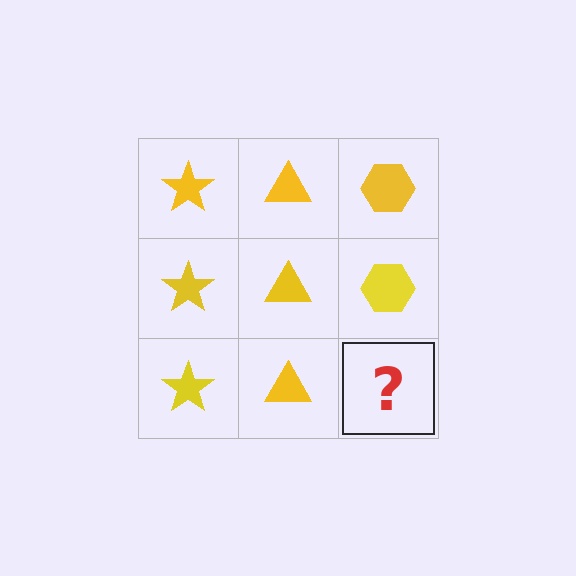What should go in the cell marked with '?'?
The missing cell should contain a yellow hexagon.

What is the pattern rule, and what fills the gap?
The rule is that each column has a consistent shape. The gap should be filled with a yellow hexagon.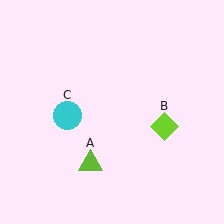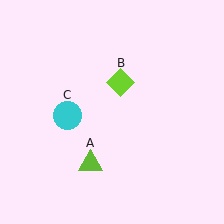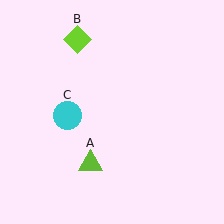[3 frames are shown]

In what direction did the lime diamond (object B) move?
The lime diamond (object B) moved up and to the left.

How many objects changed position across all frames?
1 object changed position: lime diamond (object B).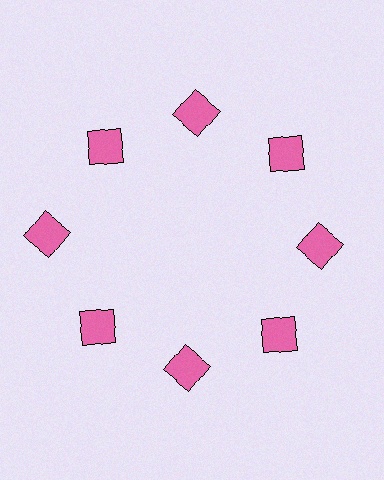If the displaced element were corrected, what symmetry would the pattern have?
It would have 8-fold rotational symmetry — the pattern would map onto itself every 45 degrees.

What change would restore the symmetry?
The symmetry would be restored by moving it inward, back onto the ring so that all 8 squares sit at equal angles and equal distance from the center.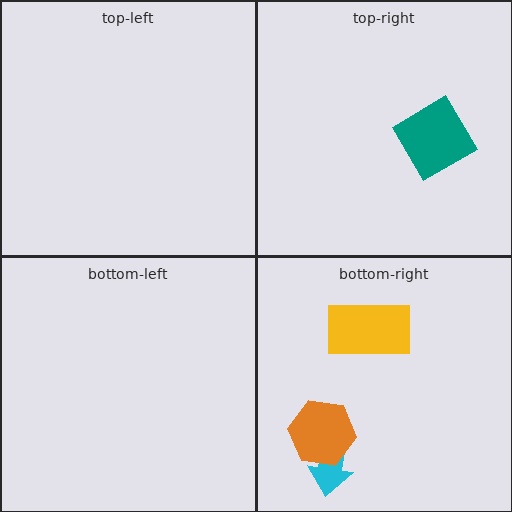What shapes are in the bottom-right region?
The cyan arrow, the yellow rectangle, the orange hexagon.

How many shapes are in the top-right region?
1.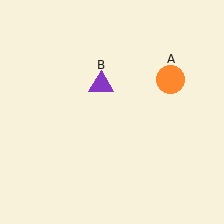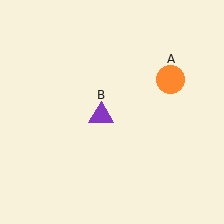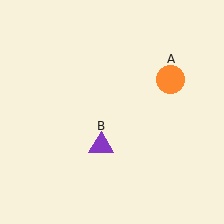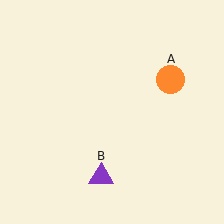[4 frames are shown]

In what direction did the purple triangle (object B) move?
The purple triangle (object B) moved down.